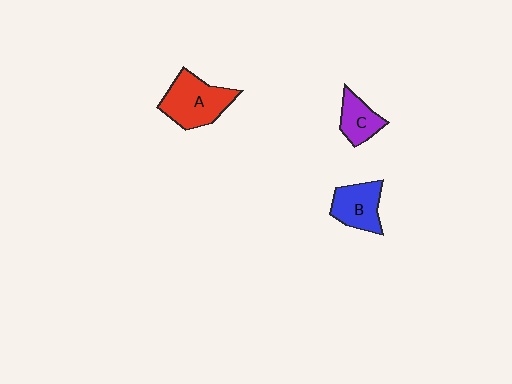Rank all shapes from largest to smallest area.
From largest to smallest: A (red), B (blue), C (purple).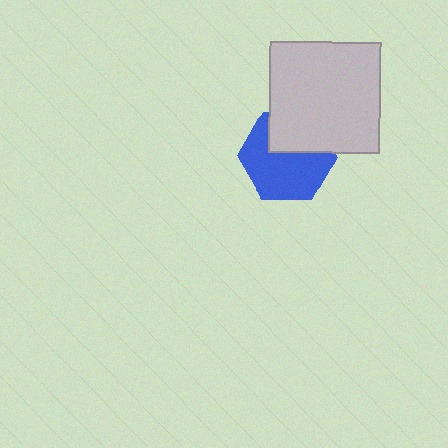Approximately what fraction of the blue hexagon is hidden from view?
Roughly 34% of the blue hexagon is hidden behind the light gray square.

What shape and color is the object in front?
The object in front is a light gray square.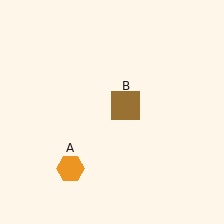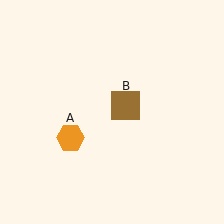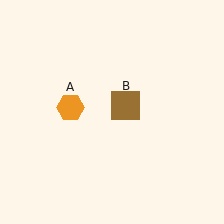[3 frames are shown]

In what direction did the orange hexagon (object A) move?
The orange hexagon (object A) moved up.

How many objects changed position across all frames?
1 object changed position: orange hexagon (object A).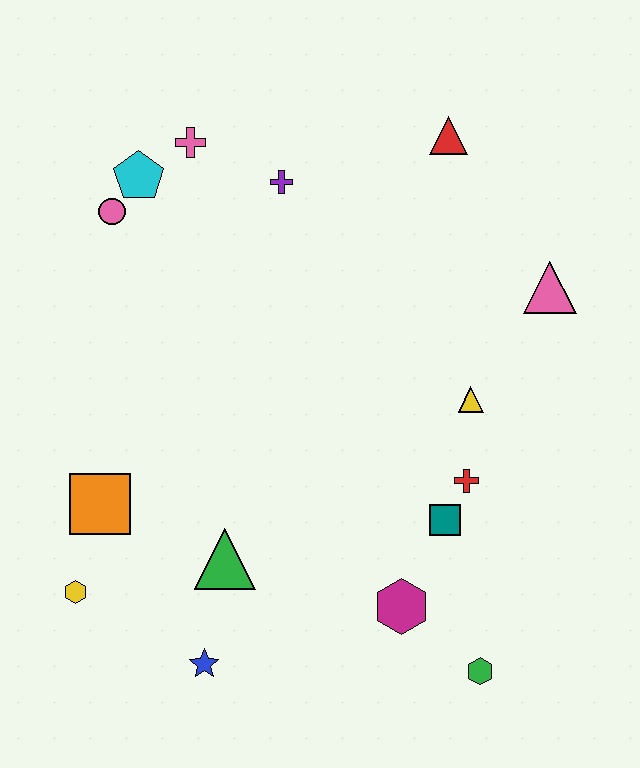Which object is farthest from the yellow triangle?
The yellow hexagon is farthest from the yellow triangle.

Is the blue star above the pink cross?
No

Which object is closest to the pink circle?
The cyan pentagon is closest to the pink circle.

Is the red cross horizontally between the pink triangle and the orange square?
Yes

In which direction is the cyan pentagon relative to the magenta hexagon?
The cyan pentagon is above the magenta hexagon.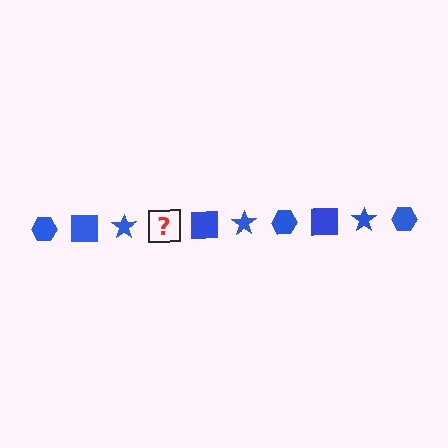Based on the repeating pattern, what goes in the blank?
The blank should be a blue hexagon.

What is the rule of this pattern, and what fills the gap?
The rule is that the pattern cycles through hexagon, square, star shapes in blue. The gap should be filled with a blue hexagon.